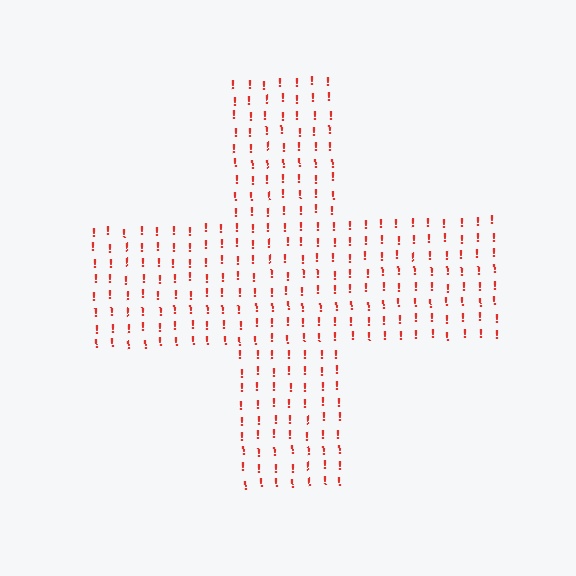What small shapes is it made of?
It is made of small exclamation marks.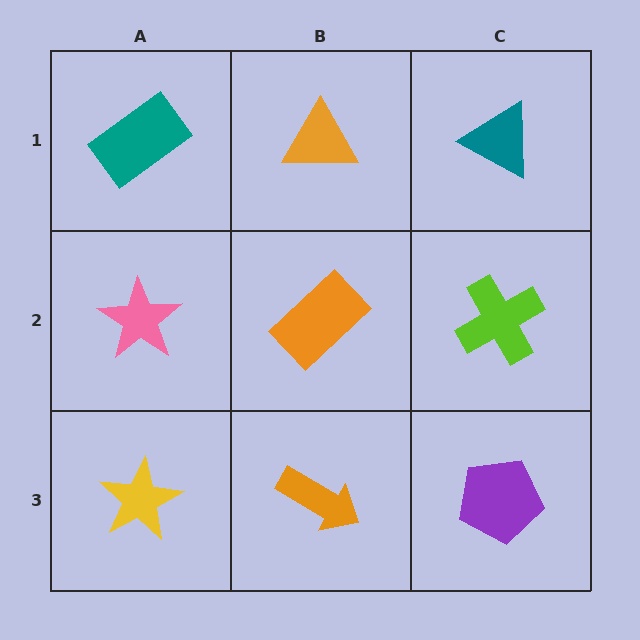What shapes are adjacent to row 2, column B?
An orange triangle (row 1, column B), an orange arrow (row 3, column B), a pink star (row 2, column A), a lime cross (row 2, column C).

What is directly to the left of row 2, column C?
An orange rectangle.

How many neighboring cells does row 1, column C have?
2.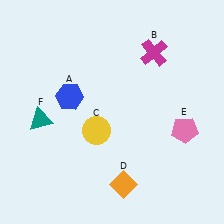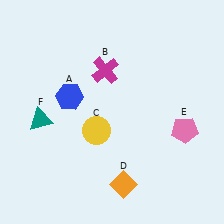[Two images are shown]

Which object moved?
The magenta cross (B) moved left.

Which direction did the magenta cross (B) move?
The magenta cross (B) moved left.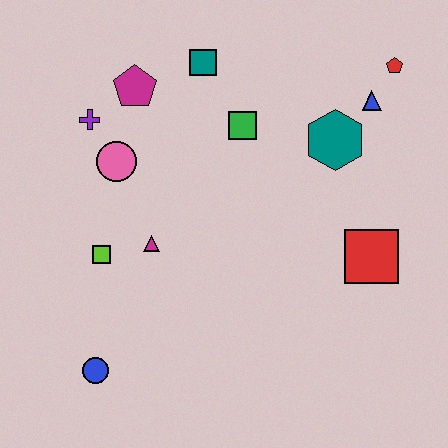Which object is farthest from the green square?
The blue circle is farthest from the green square.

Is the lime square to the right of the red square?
No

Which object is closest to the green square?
The teal square is closest to the green square.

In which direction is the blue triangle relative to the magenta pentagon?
The blue triangle is to the right of the magenta pentagon.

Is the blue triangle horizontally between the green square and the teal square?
No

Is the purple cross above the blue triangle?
No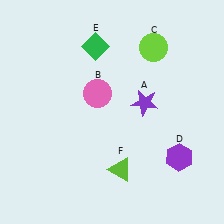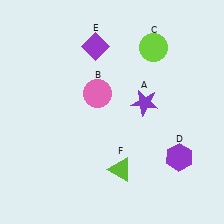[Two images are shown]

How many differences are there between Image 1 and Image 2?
There is 1 difference between the two images.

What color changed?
The diamond (E) changed from green in Image 1 to purple in Image 2.